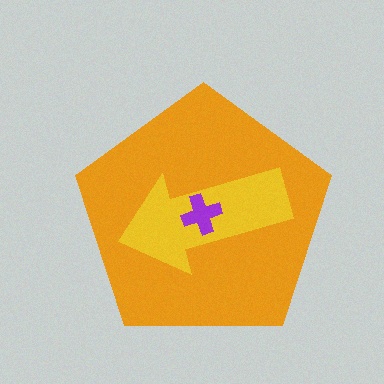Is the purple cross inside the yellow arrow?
Yes.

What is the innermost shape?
The purple cross.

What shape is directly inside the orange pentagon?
The yellow arrow.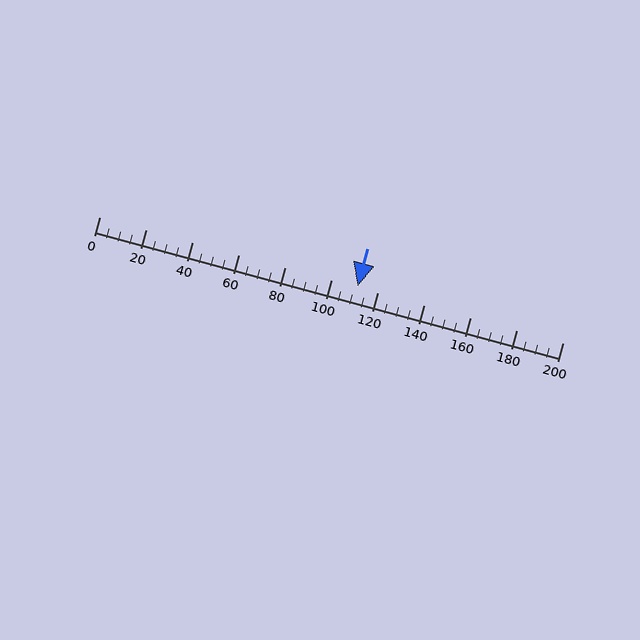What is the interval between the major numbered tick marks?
The major tick marks are spaced 20 units apart.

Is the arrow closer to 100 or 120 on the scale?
The arrow is closer to 120.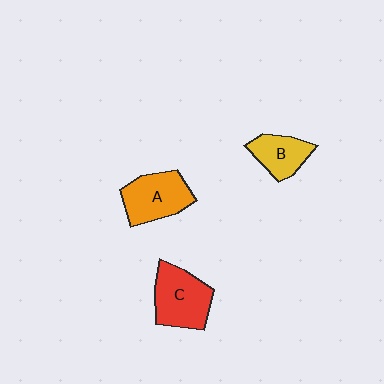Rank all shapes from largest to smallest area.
From largest to smallest: C (red), A (orange), B (yellow).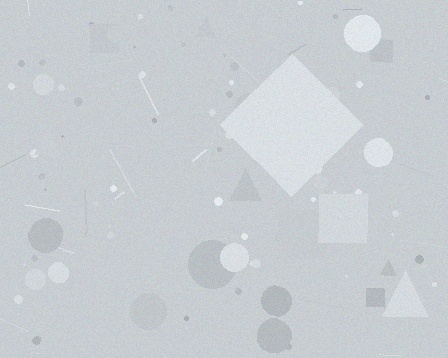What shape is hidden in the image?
A diamond is hidden in the image.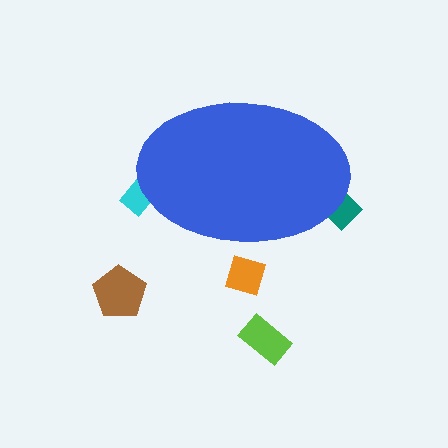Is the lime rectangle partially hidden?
No, the lime rectangle is fully visible.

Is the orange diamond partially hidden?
Yes, the orange diamond is partially hidden behind the blue ellipse.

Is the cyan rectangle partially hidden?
Yes, the cyan rectangle is partially hidden behind the blue ellipse.